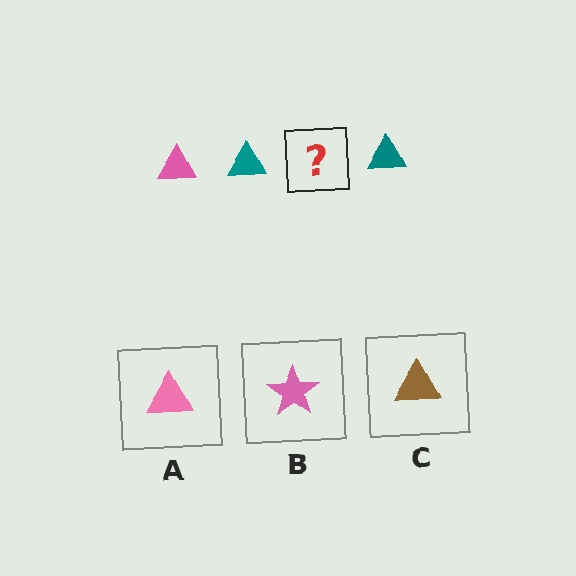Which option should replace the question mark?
Option A.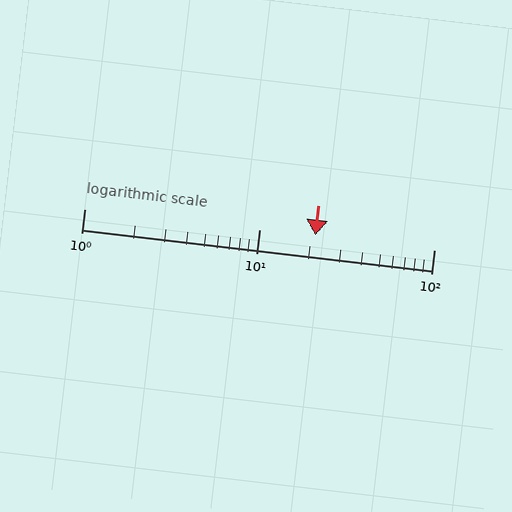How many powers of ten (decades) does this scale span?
The scale spans 2 decades, from 1 to 100.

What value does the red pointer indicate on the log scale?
The pointer indicates approximately 21.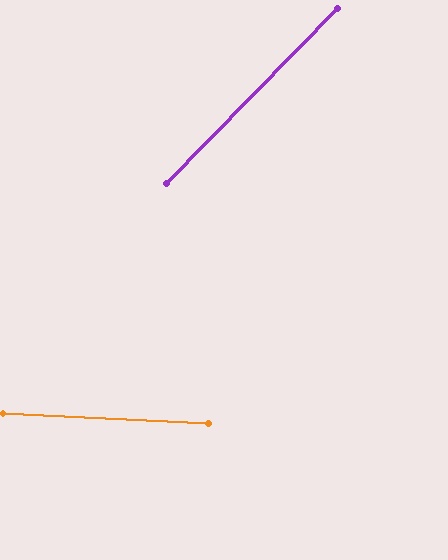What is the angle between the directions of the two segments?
Approximately 48 degrees.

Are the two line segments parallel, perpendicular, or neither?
Neither parallel nor perpendicular — they differ by about 48°.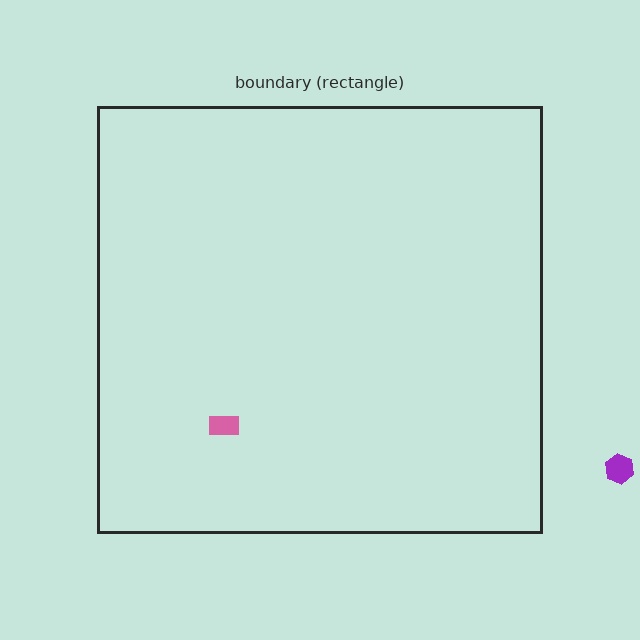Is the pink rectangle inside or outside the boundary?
Inside.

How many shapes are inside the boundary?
1 inside, 1 outside.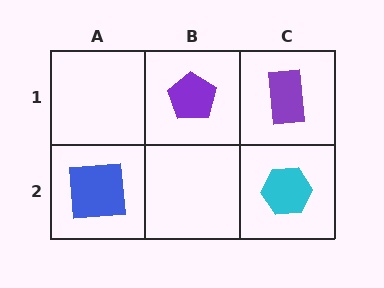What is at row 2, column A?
A blue square.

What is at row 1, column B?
A purple pentagon.